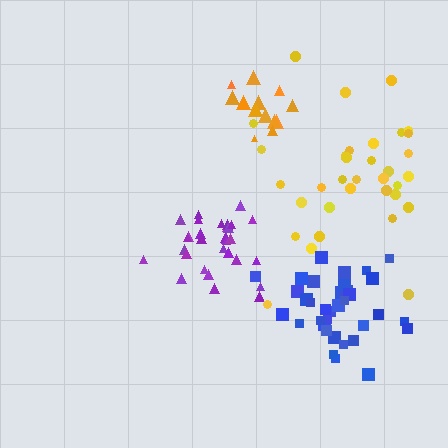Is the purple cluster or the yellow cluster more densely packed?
Purple.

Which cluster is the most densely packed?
Purple.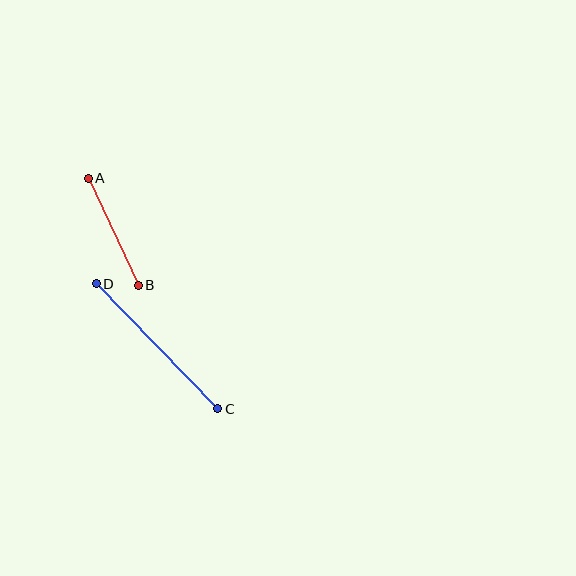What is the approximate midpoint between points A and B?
The midpoint is at approximately (113, 232) pixels.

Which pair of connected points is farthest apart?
Points C and D are farthest apart.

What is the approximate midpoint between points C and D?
The midpoint is at approximately (157, 346) pixels.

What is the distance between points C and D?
The distance is approximately 175 pixels.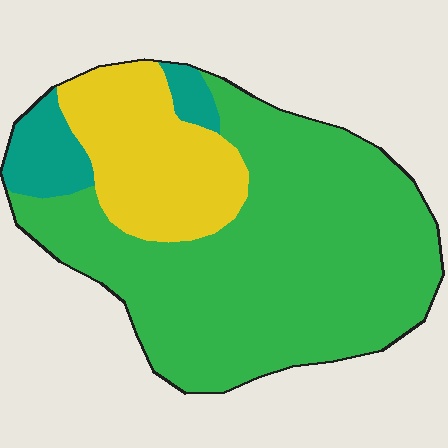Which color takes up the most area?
Green, at roughly 70%.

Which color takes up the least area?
Teal, at roughly 10%.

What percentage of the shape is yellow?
Yellow covers roughly 20% of the shape.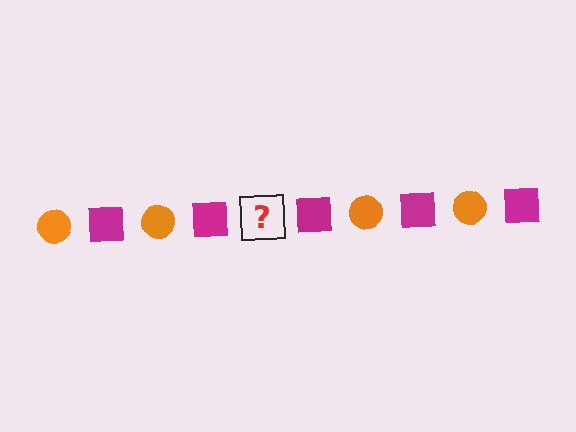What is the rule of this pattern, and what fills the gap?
The rule is that the pattern alternates between orange circle and magenta square. The gap should be filled with an orange circle.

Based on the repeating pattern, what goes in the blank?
The blank should be an orange circle.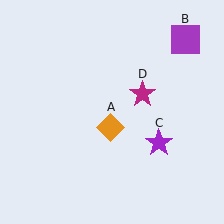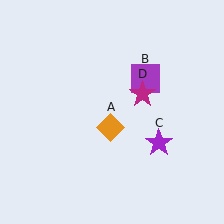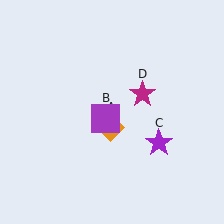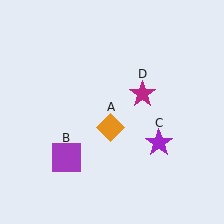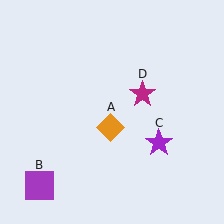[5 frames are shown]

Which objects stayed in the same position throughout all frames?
Orange diamond (object A) and purple star (object C) and magenta star (object D) remained stationary.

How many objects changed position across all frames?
1 object changed position: purple square (object B).